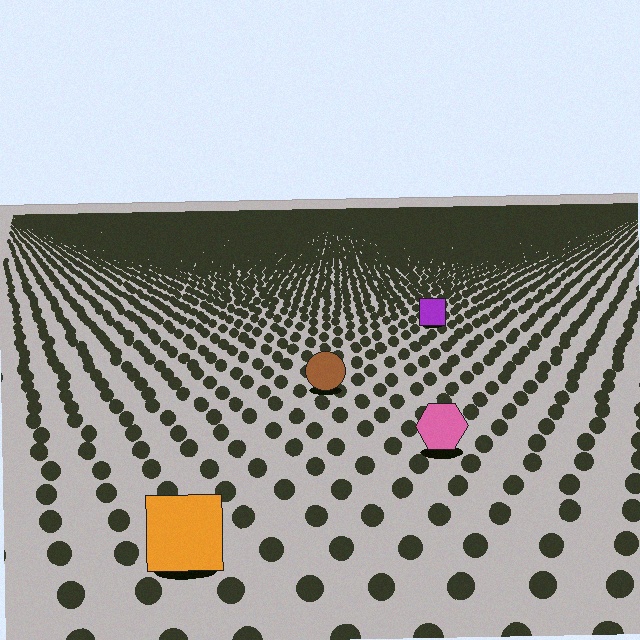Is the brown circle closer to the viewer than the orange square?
No. The orange square is closer — you can tell from the texture gradient: the ground texture is coarser near it.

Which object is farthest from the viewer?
The purple square is farthest from the viewer. It appears smaller and the ground texture around it is denser.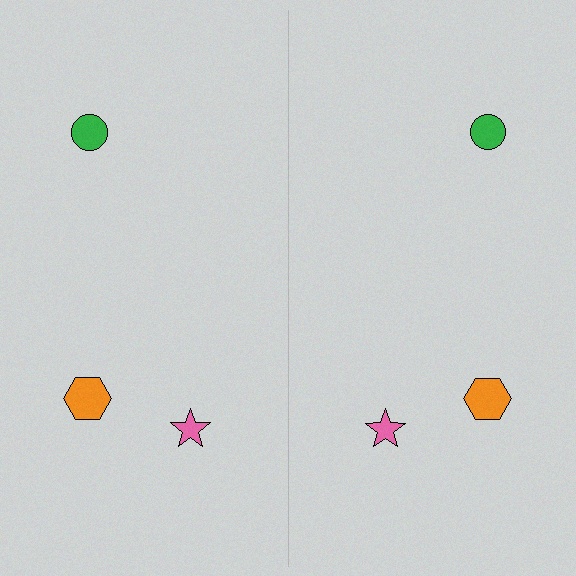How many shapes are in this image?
There are 6 shapes in this image.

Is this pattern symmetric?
Yes, this pattern has bilateral (reflection) symmetry.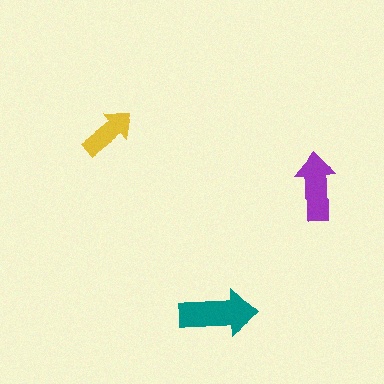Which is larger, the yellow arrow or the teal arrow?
The teal one.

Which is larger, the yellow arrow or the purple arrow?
The purple one.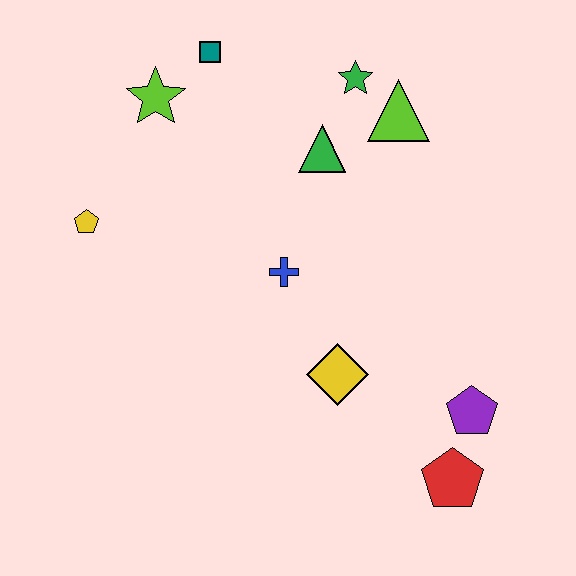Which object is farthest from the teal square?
The red pentagon is farthest from the teal square.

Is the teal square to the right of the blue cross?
No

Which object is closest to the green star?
The lime triangle is closest to the green star.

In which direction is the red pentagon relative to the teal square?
The red pentagon is below the teal square.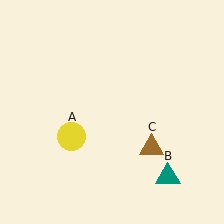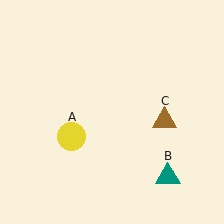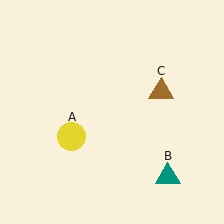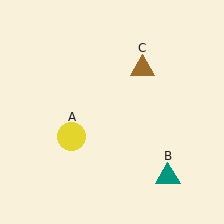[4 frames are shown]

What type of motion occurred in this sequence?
The brown triangle (object C) rotated counterclockwise around the center of the scene.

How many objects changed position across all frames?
1 object changed position: brown triangle (object C).